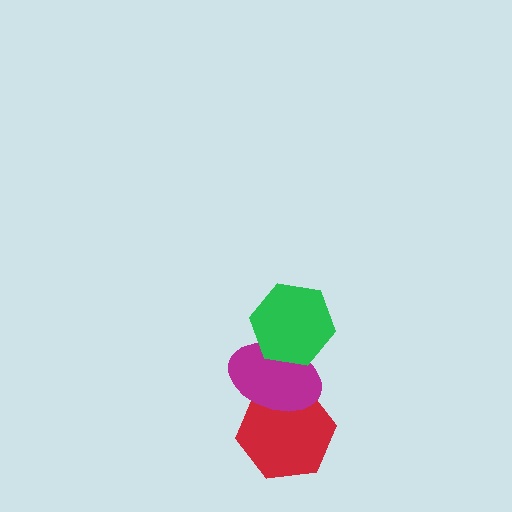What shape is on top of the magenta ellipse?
The green hexagon is on top of the magenta ellipse.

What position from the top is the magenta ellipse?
The magenta ellipse is 2nd from the top.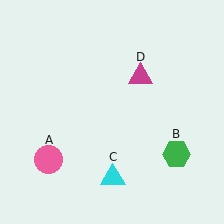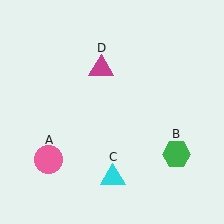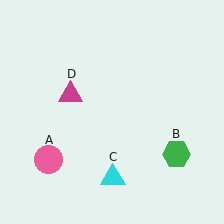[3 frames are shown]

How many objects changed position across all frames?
1 object changed position: magenta triangle (object D).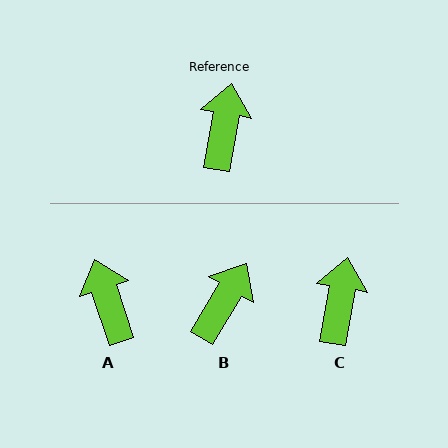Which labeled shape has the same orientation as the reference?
C.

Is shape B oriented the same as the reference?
No, it is off by about 21 degrees.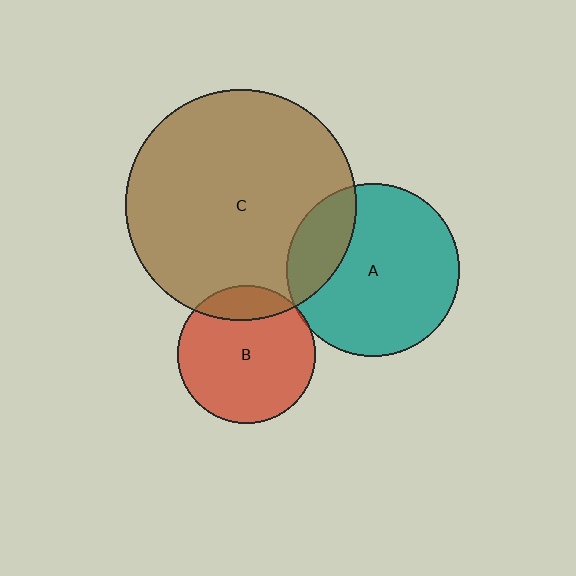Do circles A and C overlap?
Yes.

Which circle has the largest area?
Circle C (brown).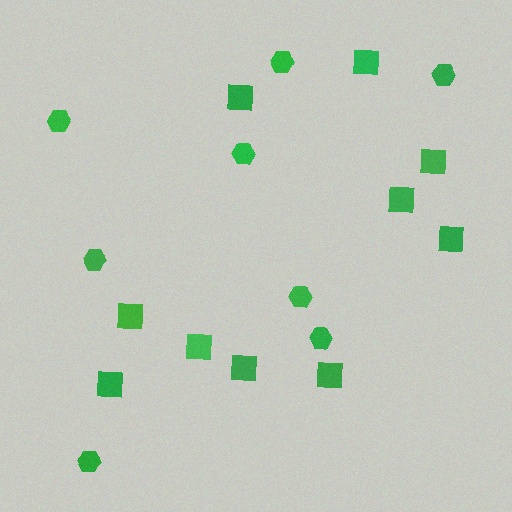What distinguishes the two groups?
There are 2 groups: one group of hexagons (8) and one group of squares (10).